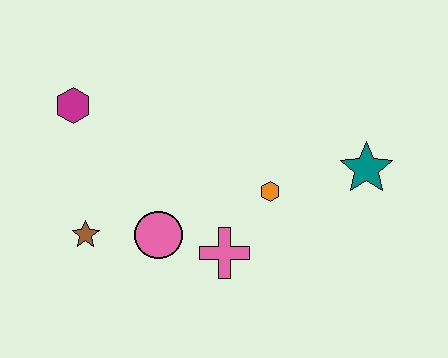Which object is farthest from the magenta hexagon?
The teal star is farthest from the magenta hexagon.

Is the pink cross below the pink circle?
Yes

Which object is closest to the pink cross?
The pink circle is closest to the pink cross.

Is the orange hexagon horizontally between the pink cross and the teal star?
Yes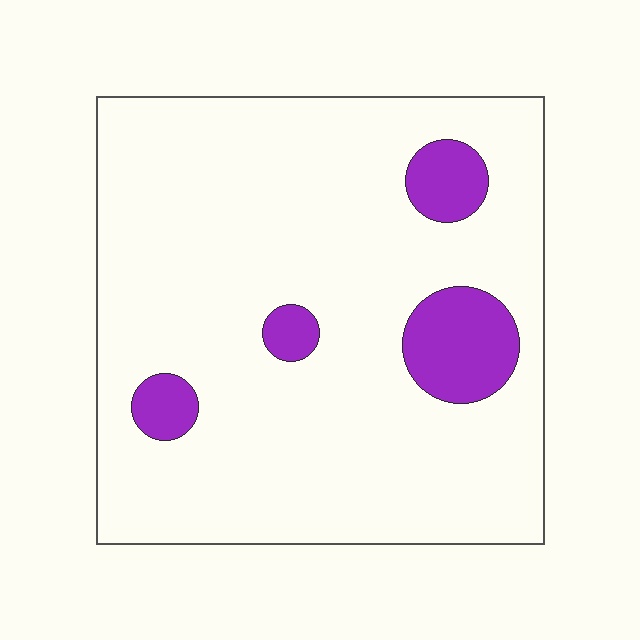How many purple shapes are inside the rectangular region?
4.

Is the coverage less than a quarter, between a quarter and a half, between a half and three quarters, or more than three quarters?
Less than a quarter.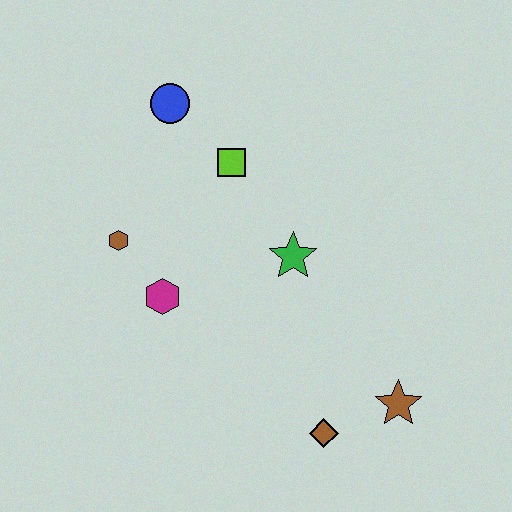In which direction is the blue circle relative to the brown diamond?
The blue circle is above the brown diamond.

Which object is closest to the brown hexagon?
The magenta hexagon is closest to the brown hexagon.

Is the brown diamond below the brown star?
Yes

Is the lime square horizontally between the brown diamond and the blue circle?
Yes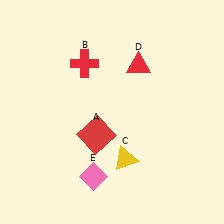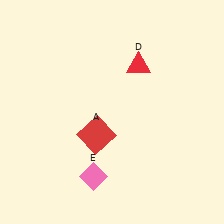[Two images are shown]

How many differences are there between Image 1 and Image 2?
There are 2 differences between the two images.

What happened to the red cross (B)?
The red cross (B) was removed in Image 2. It was in the top-left area of Image 1.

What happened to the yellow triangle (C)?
The yellow triangle (C) was removed in Image 2. It was in the bottom-right area of Image 1.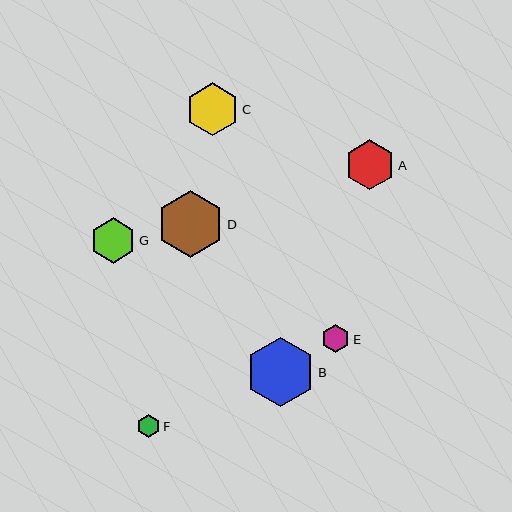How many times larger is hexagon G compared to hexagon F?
Hexagon G is approximately 2.0 times the size of hexagon F.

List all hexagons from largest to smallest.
From largest to smallest: B, D, C, A, G, E, F.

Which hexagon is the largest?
Hexagon B is the largest with a size of approximately 70 pixels.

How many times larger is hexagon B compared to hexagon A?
Hexagon B is approximately 1.4 times the size of hexagon A.